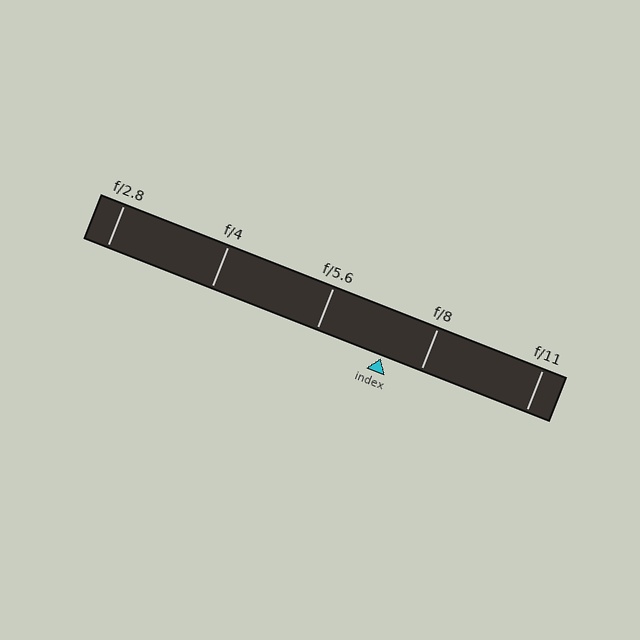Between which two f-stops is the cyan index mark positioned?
The index mark is between f/5.6 and f/8.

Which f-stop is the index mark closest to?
The index mark is closest to f/8.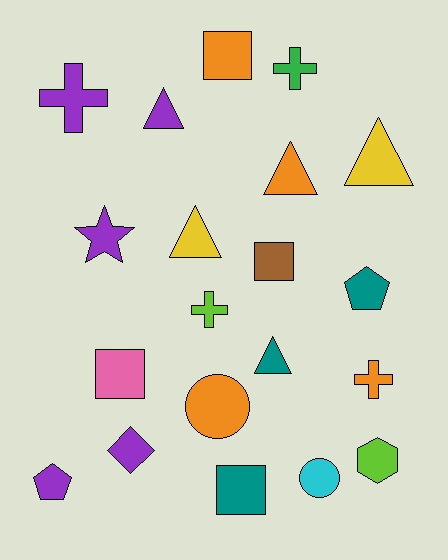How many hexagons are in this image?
There is 1 hexagon.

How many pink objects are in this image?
There is 1 pink object.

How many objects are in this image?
There are 20 objects.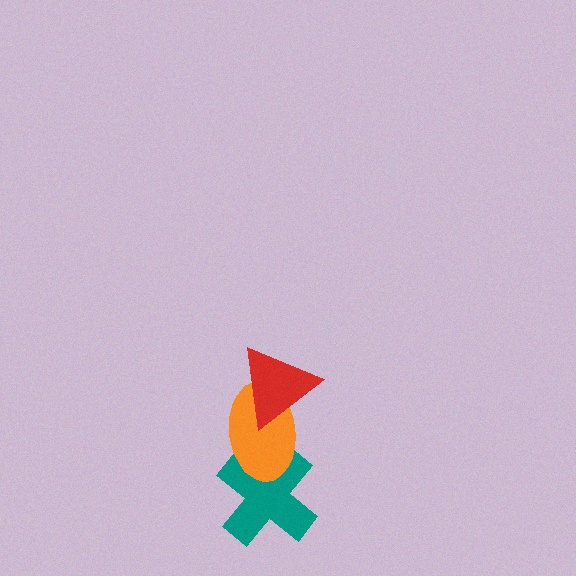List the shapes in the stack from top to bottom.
From top to bottom: the red triangle, the orange ellipse, the teal cross.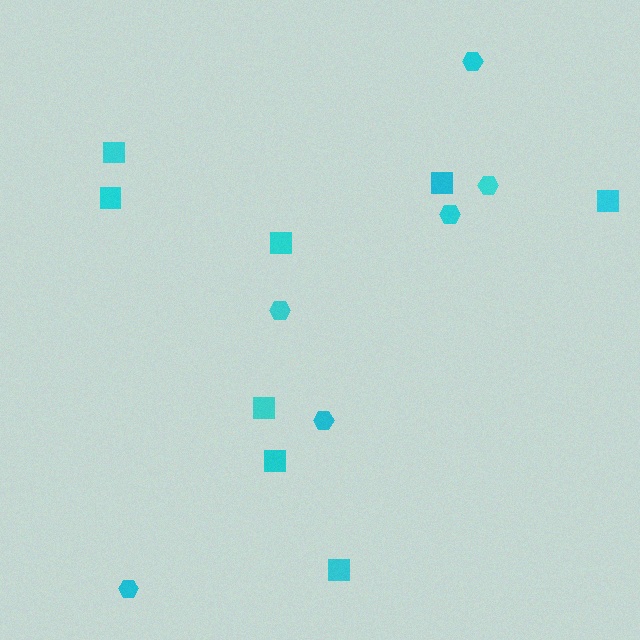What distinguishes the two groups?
There are 2 groups: one group of squares (8) and one group of hexagons (6).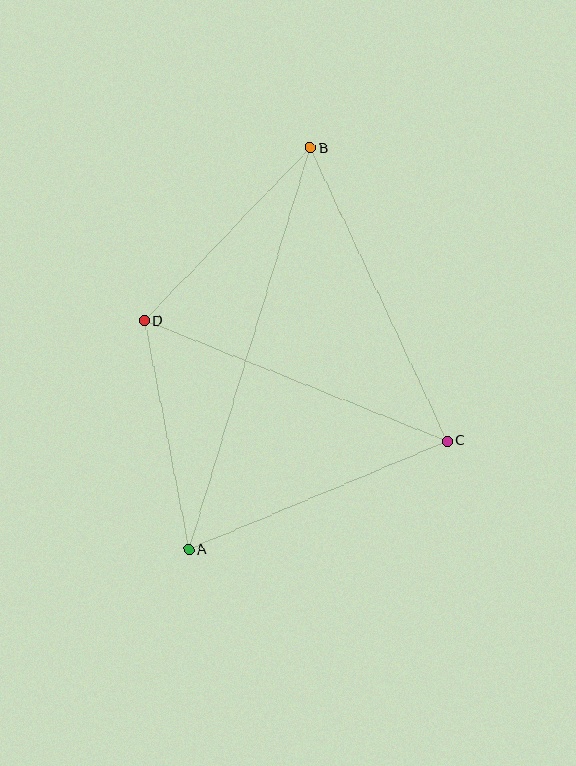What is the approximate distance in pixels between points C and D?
The distance between C and D is approximately 326 pixels.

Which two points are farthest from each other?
Points A and B are farthest from each other.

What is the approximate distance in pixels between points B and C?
The distance between B and C is approximately 323 pixels.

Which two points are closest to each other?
Points A and D are closest to each other.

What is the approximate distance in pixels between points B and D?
The distance between B and D is approximately 239 pixels.